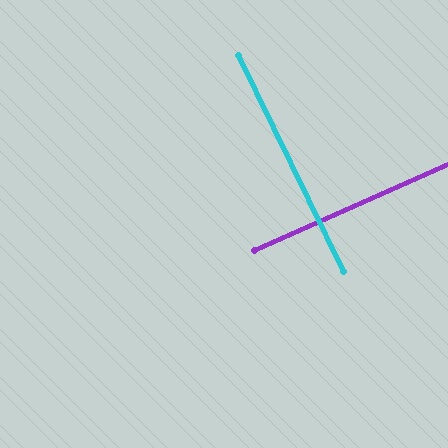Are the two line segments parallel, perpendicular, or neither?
Perpendicular — they meet at approximately 88°.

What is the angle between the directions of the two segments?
Approximately 88 degrees.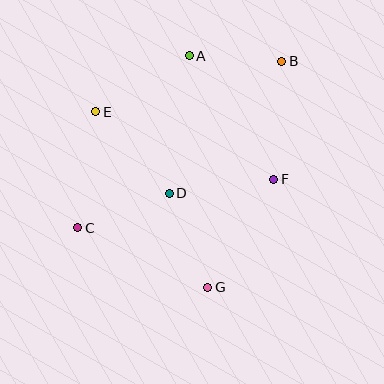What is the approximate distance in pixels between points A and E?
The distance between A and E is approximately 109 pixels.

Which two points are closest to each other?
Points A and B are closest to each other.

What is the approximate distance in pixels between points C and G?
The distance between C and G is approximately 143 pixels.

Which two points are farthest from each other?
Points B and C are farthest from each other.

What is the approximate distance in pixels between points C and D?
The distance between C and D is approximately 98 pixels.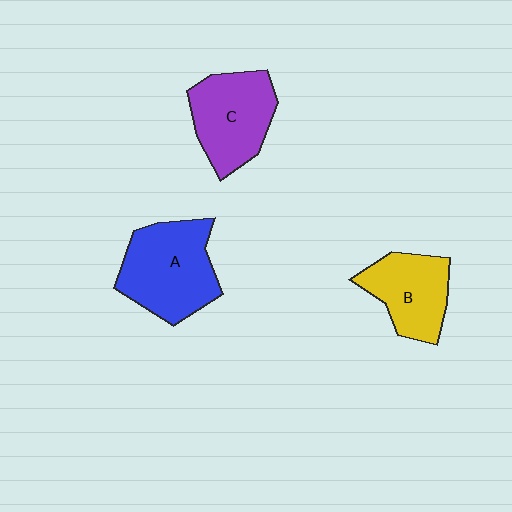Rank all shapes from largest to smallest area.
From largest to smallest: A (blue), C (purple), B (yellow).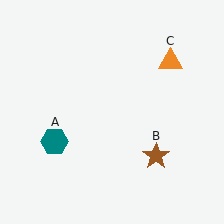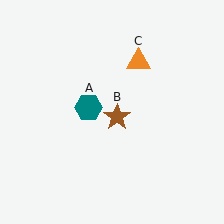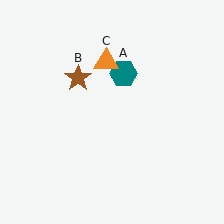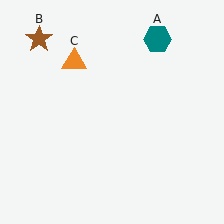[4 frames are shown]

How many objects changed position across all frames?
3 objects changed position: teal hexagon (object A), brown star (object B), orange triangle (object C).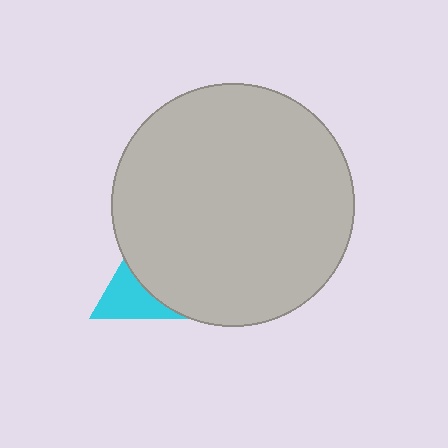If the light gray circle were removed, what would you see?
You would see the complete cyan triangle.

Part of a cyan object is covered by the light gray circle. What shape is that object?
It is a triangle.